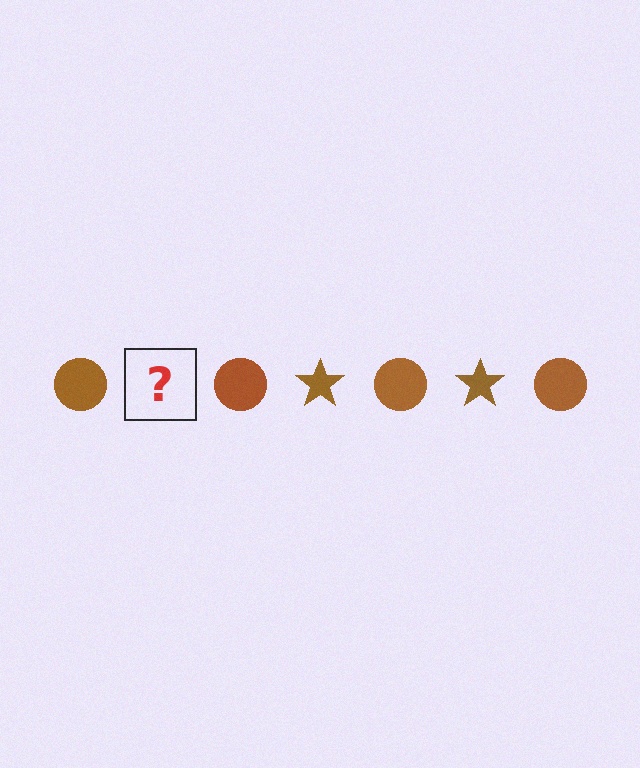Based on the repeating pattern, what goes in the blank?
The blank should be a brown star.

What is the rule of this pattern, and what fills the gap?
The rule is that the pattern cycles through circle, star shapes in brown. The gap should be filled with a brown star.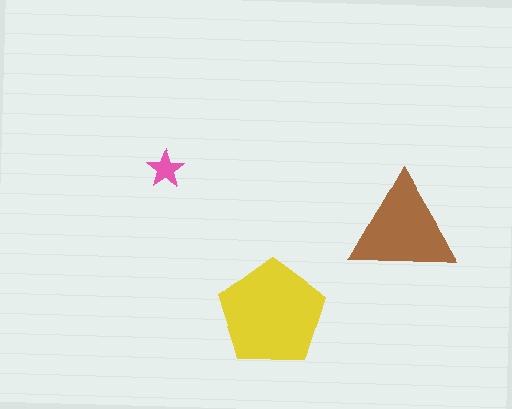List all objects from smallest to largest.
The pink star, the brown triangle, the yellow pentagon.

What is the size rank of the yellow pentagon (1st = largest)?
1st.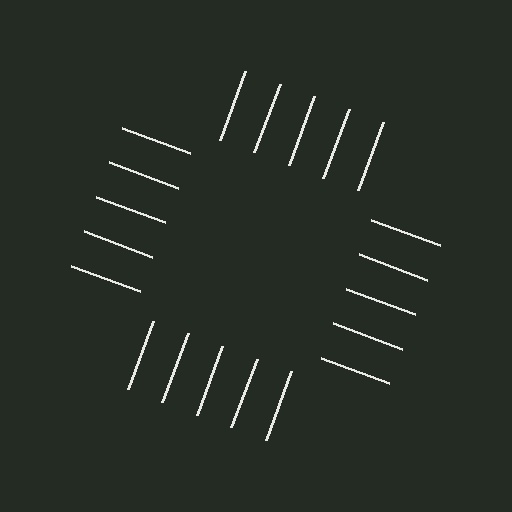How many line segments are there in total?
20 — 5 along each of the 4 edges.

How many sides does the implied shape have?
4 sides — the line-ends trace a square.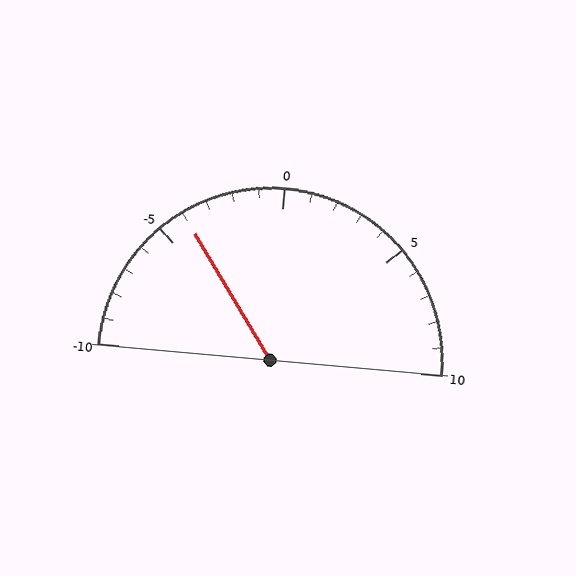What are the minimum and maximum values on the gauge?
The gauge ranges from -10 to 10.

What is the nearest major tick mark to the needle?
The nearest major tick mark is -5.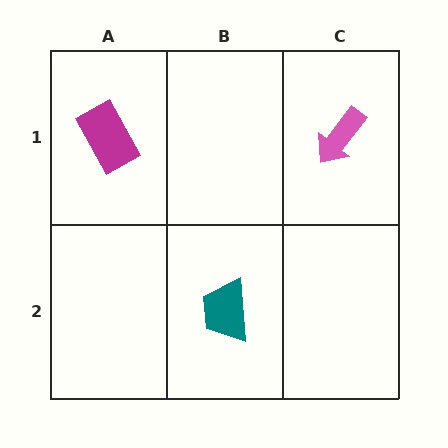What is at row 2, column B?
A teal trapezoid.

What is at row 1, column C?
A pink arrow.